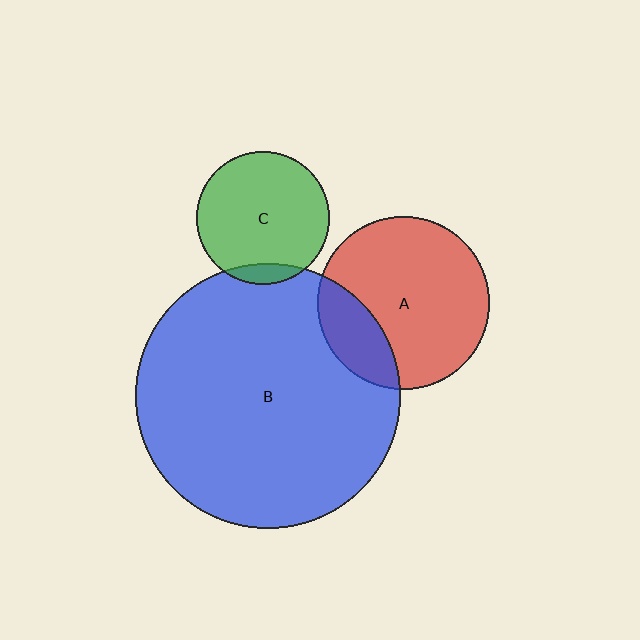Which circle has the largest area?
Circle B (blue).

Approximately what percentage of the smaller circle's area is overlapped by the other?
Approximately 10%.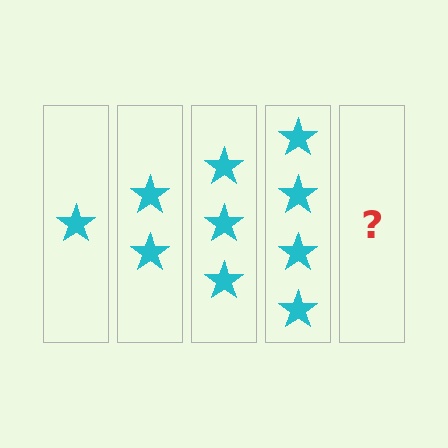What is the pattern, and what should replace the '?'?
The pattern is that each step adds one more star. The '?' should be 5 stars.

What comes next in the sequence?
The next element should be 5 stars.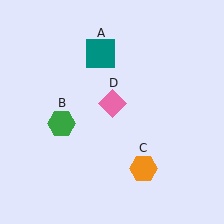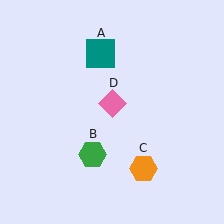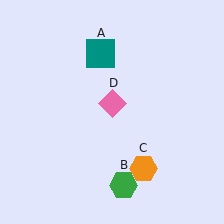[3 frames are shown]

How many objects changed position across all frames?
1 object changed position: green hexagon (object B).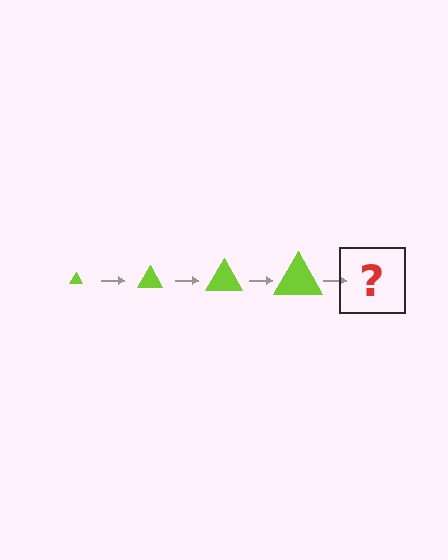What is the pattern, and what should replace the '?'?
The pattern is that the triangle gets progressively larger each step. The '?' should be a lime triangle, larger than the previous one.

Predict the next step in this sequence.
The next step is a lime triangle, larger than the previous one.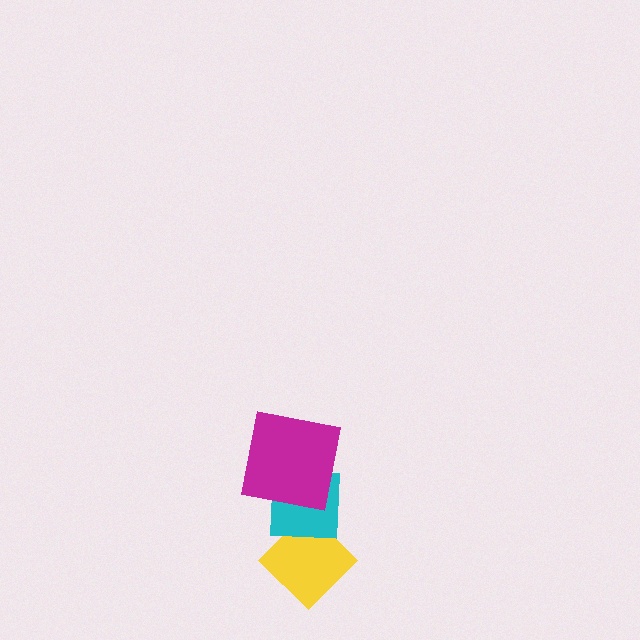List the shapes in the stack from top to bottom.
From top to bottom: the magenta square, the cyan square, the yellow diamond.